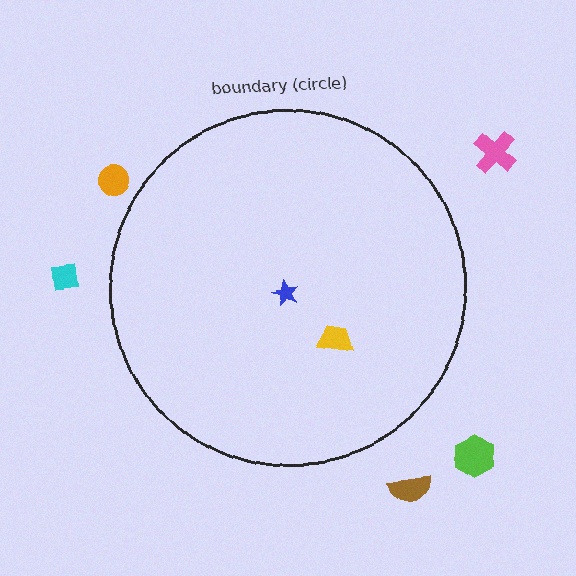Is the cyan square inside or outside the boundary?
Outside.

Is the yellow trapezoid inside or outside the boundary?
Inside.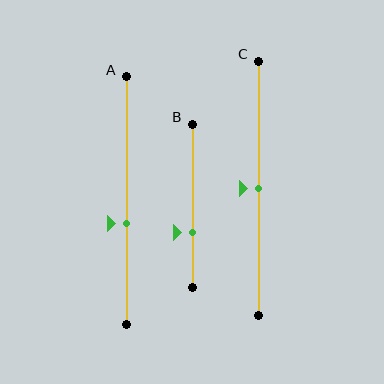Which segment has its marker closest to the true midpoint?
Segment C has its marker closest to the true midpoint.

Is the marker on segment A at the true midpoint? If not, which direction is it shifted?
No, the marker on segment A is shifted downward by about 9% of the segment length.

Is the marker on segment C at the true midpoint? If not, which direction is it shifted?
Yes, the marker on segment C is at the true midpoint.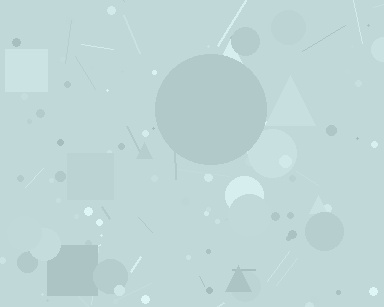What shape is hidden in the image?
A circle is hidden in the image.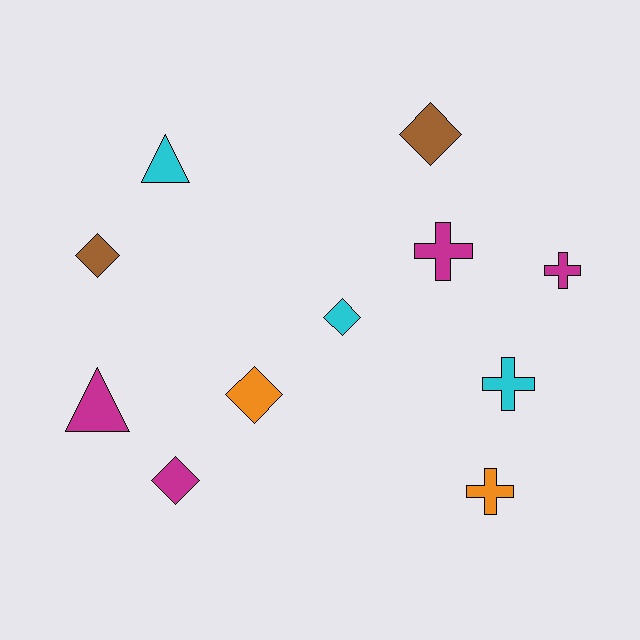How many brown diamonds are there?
There are 2 brown diamonds.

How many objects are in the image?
There are 11 objects.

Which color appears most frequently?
Magenta, with 4 objects.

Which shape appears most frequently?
Diamond, with 5 objects.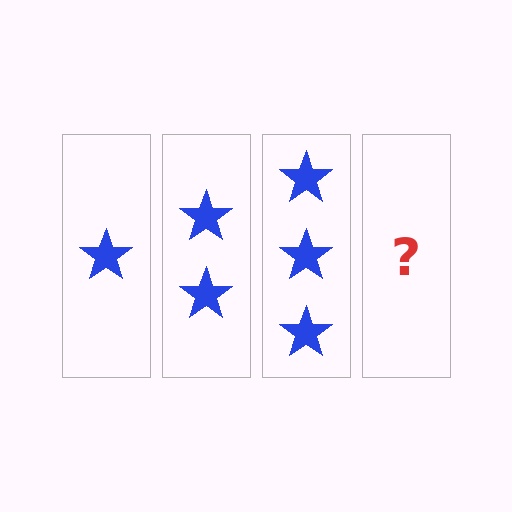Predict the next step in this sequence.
The next step is 4 stars.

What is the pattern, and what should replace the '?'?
The pattern is that each step adds one more star. The '?' should be 4 stars.